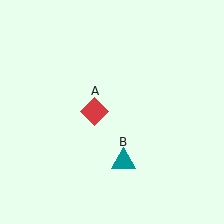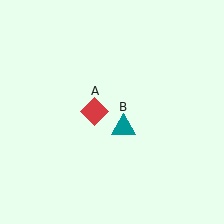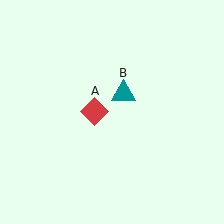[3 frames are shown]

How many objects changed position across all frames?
1 object changed position: teal triangle (object B).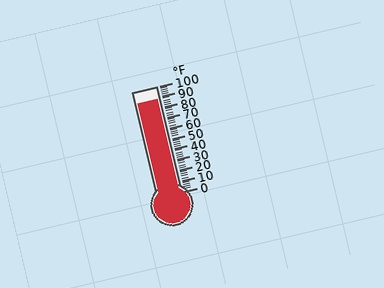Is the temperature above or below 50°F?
The temperature is above 50°F.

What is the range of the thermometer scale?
The thermometer scale ranges from 0°F to 100°F.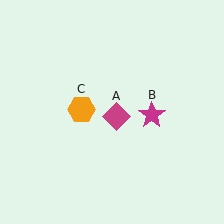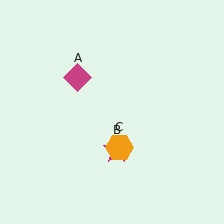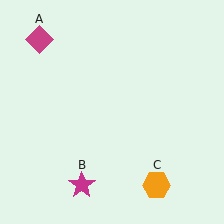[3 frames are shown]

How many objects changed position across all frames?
3 objects changed position: magenta diamond (object A), magenta star (object B), orange hexagon (object C).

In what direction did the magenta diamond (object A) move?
The magenta diamond (object A) moved up and to the left.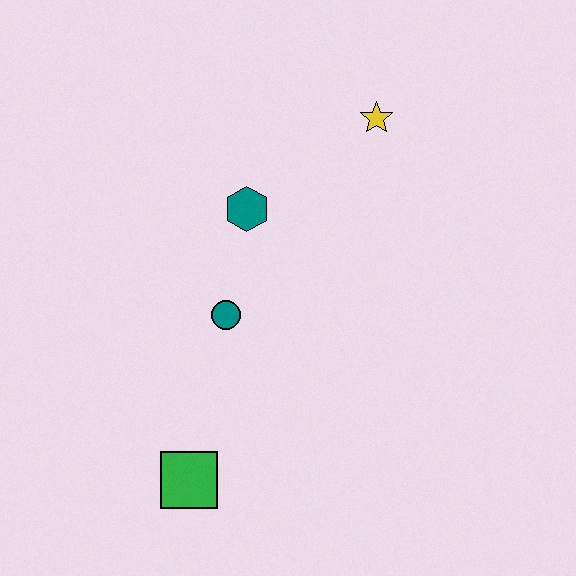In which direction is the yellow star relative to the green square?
The yellow star is above the green square.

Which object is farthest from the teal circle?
The yellow star is farthest from the teal circle.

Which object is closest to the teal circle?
The teal hexagon is closest to the teal circle.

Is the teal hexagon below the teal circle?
No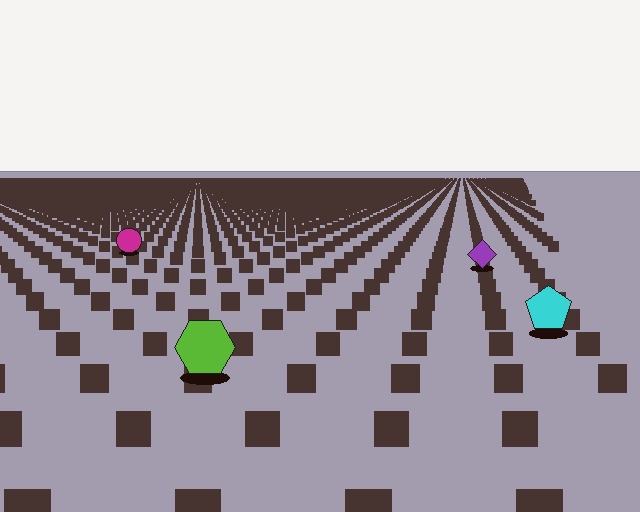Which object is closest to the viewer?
The lime hexagon is closest. The texture marks near it are larger and more spread out.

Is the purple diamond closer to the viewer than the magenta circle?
Yes. The purple diamond is closer — you can tell from the texture gradient: the ground texture is coarser near it.